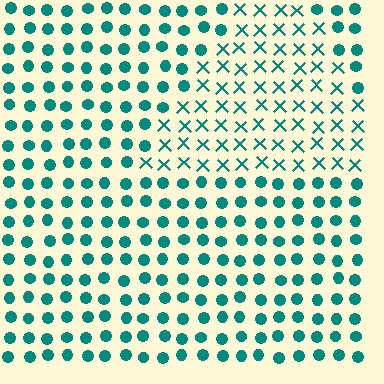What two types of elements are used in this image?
The image uses X marks inside the triangle region and circles outside it.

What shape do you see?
I see a triangle.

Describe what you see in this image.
The image is filled with small teal elements arranged in a uniform grid. A triangle-shaped region contains X marks, while the surrounding area contains circles. The boundary is defined purely by the change in element shape.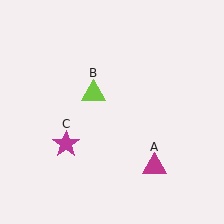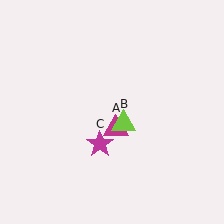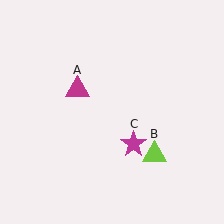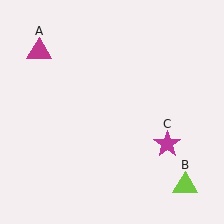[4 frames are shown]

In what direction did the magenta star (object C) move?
The magenta star (object C) moved right.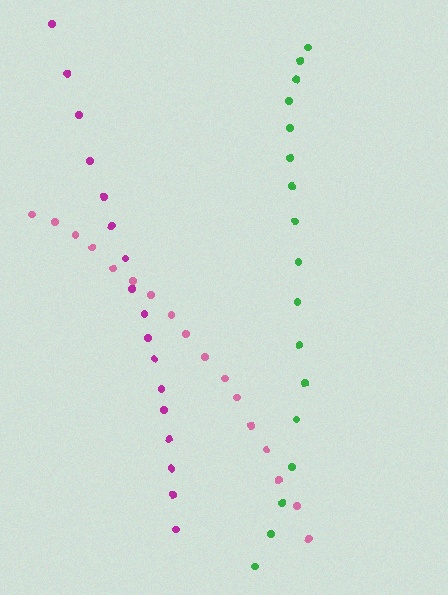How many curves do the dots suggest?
There are 3 distinct paths.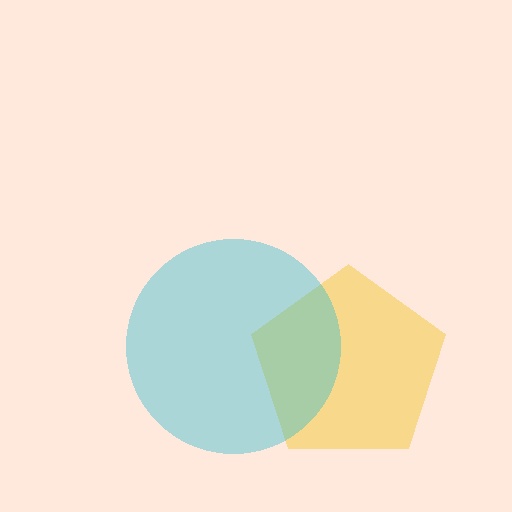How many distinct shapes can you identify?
There are 2 distinct shapes: a yellow pentagon, a cyan circle.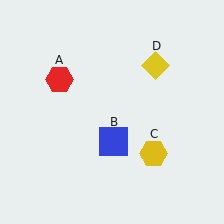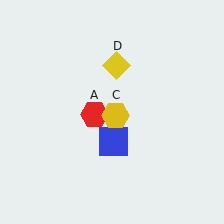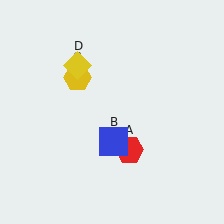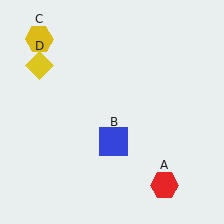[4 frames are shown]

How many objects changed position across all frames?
3 objects changed position: red hexagon (object A), yellow hexagon (object C), yellow diamond (object D).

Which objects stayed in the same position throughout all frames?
Blue square (object B) remained stationary.